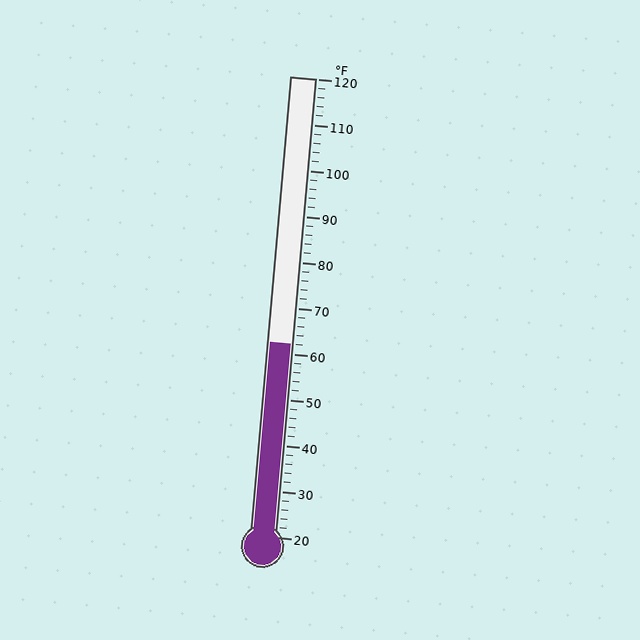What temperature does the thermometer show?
The thermometer shows approximately 62°F.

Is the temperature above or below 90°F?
The temperature is below 90°F.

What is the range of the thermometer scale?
The thermometer scale ranges from 20°F to 120°F.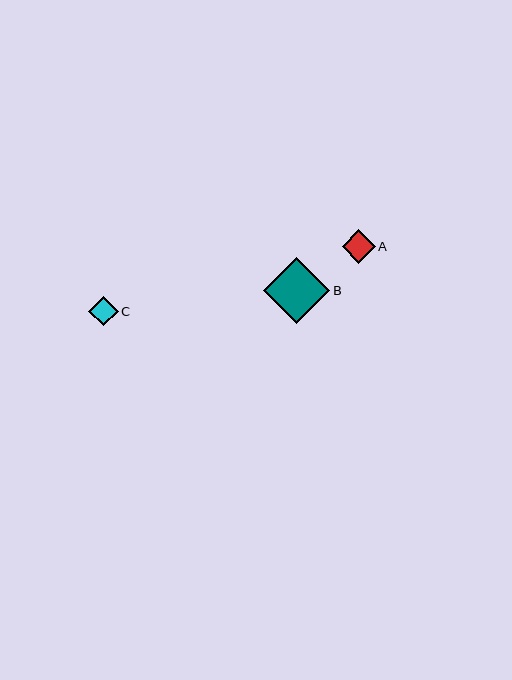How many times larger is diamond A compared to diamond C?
Diamond A is approximately 1.1 times the size of diamond C.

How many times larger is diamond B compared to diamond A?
Diamond B is approximately 2.0 times the size of diamond A.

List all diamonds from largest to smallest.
From largest to smallest: B, A, C.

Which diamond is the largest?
Diamond B is the largest with a size of approximately 66 pixels.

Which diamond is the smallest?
Diamond C is the smallest with a size of approximately 30 pixels.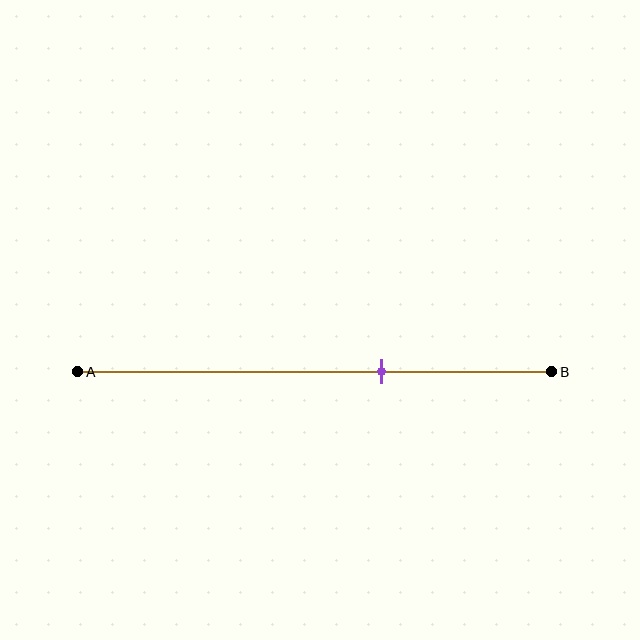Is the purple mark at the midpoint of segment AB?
No, the mark is at about 65% from A, not at the 50% midpoint.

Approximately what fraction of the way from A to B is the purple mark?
The purple mark is approximately 65% of the way from A to B.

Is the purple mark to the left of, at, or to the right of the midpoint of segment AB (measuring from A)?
The purple mark is to the right of the midpoint of segment AB.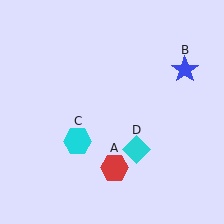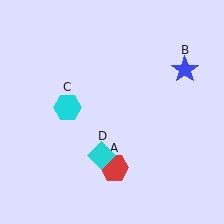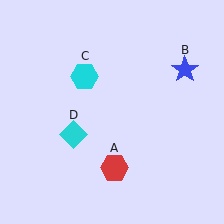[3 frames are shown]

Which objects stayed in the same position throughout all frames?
Red hexagon (object A) and blue star (object B) remained stationary.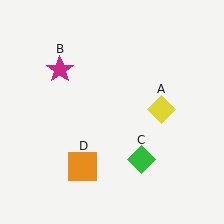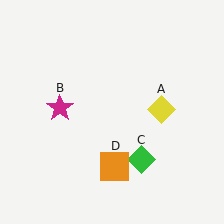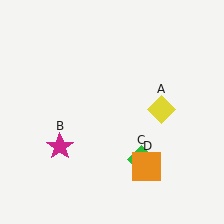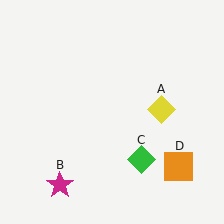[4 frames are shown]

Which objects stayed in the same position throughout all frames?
Yellow diamond (object A) and green diamond (object C) remained stationary.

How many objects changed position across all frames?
2 objects changed position: magenta star (object B), orange square (object D).